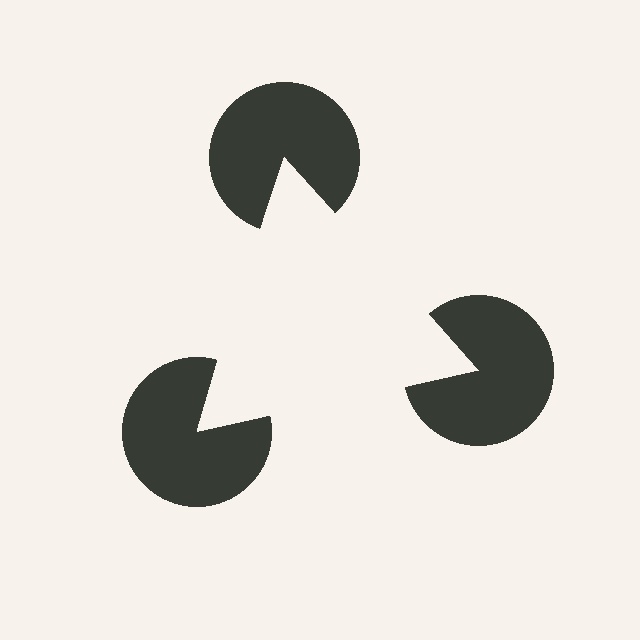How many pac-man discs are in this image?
There are 3 — one at each vertex of the illusory triangle.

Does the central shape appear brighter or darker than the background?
It typically appears slightly brighter than the background, even though no actual brightness change is drawn.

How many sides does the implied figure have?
3 sides.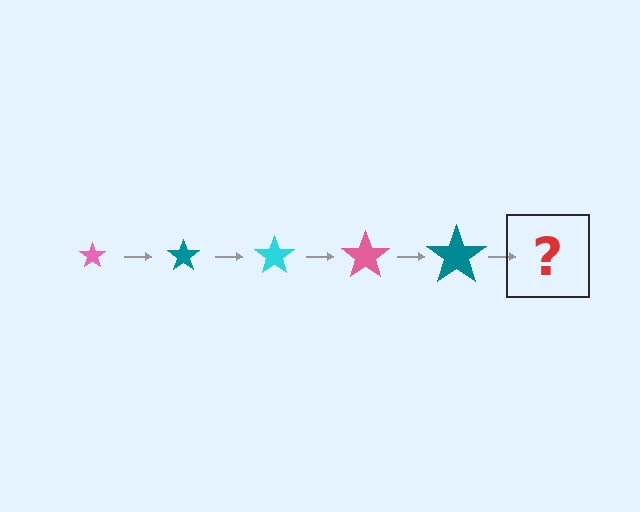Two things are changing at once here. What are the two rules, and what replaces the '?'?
The two rules are that the star grows larger each step and the color cycles through pink, teal, and cyan. The '?' should be a cyan star, larger than the previous one.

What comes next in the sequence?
The next element should be a cyan star, larger than the previous one.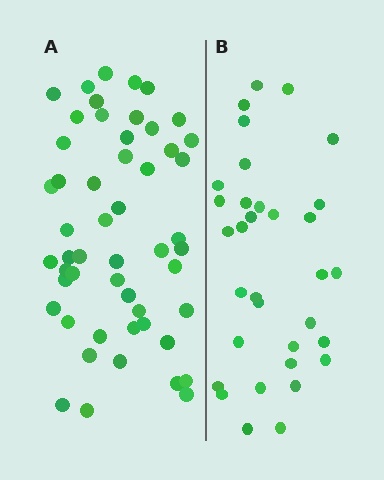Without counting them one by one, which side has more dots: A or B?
Region A (the left region) has more dots.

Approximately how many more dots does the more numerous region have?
Region A has approximately 20 more dots than region B.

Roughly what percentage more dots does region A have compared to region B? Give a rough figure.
About 60% more.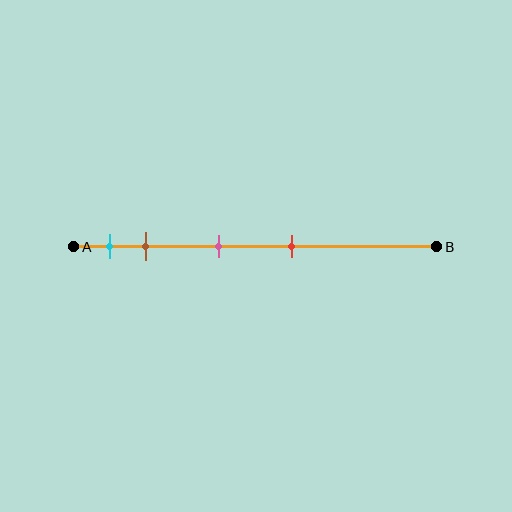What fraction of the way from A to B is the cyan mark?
The cyan mark is approximately 10% (0.1) of the way from A to B.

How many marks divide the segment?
There are 4 marks dividing the segment.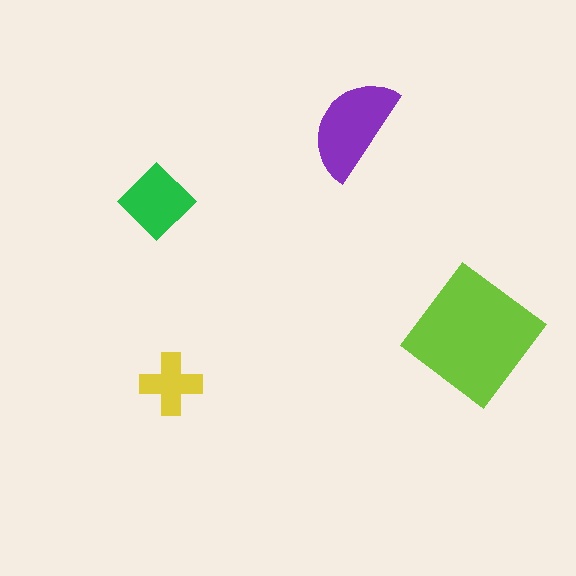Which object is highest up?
The purple semicircle is topmost.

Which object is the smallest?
The yellow cross.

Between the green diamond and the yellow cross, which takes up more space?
The green diamond.